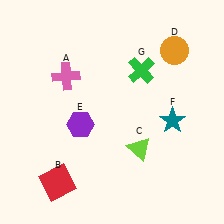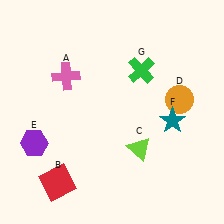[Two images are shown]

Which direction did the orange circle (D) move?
The orange circle (D) moved down.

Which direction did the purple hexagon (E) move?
The purple hexagon (E) moved left.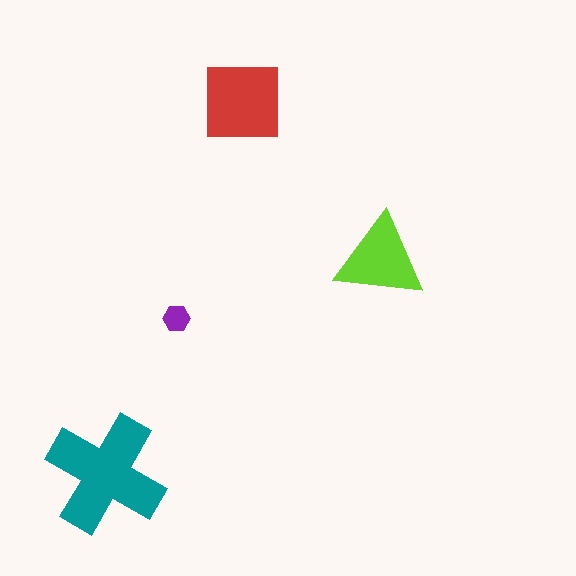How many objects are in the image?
There are 4 objects in the image.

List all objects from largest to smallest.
The teal cross, the red square, the lime triangle, the purple hexagon.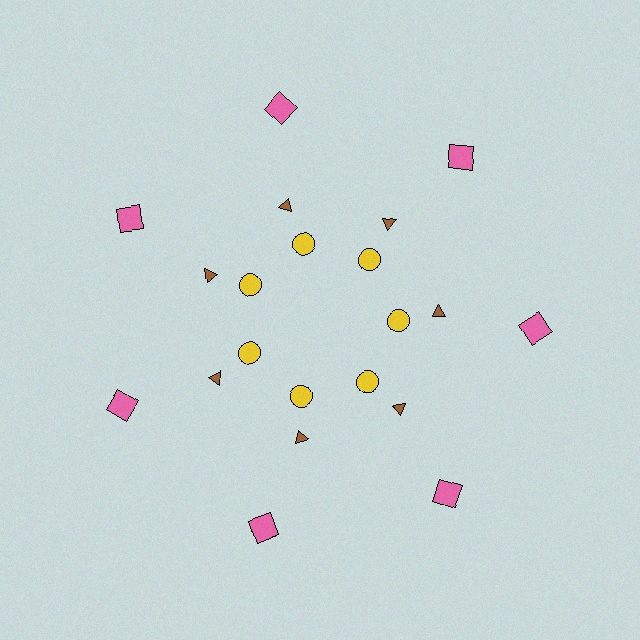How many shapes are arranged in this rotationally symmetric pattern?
There are 21 shapes, arranged in 7 groups of 3.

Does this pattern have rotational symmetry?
Yes, this pattern has 7-fold rotational symmetry. It looks the same after rotating 51 degrees around the center.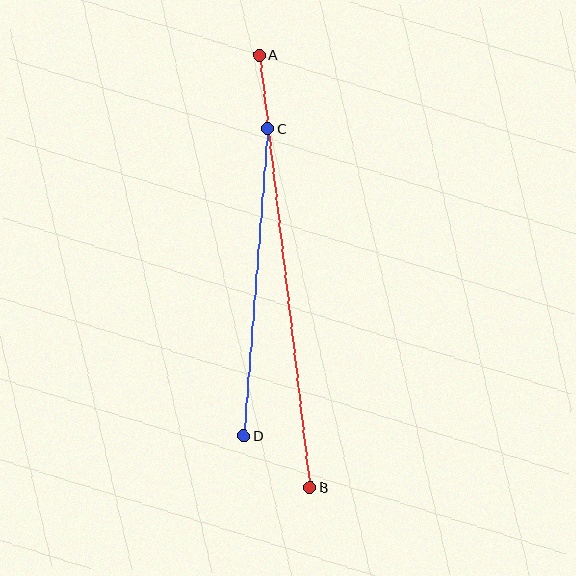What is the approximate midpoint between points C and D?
The midpoint is at approximately (256, 282) pixels.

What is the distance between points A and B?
The distance is approximately 436 pixels.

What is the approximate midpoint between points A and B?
The midpoint is at approximately (285, 271) pixels.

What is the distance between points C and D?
The distance is approximately 308 pixels.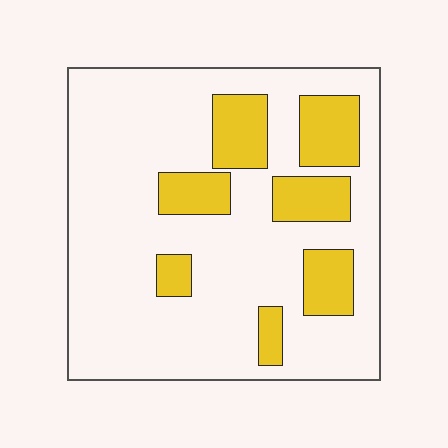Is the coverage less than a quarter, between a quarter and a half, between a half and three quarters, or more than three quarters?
Less than a quarter.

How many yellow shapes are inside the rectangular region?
7.